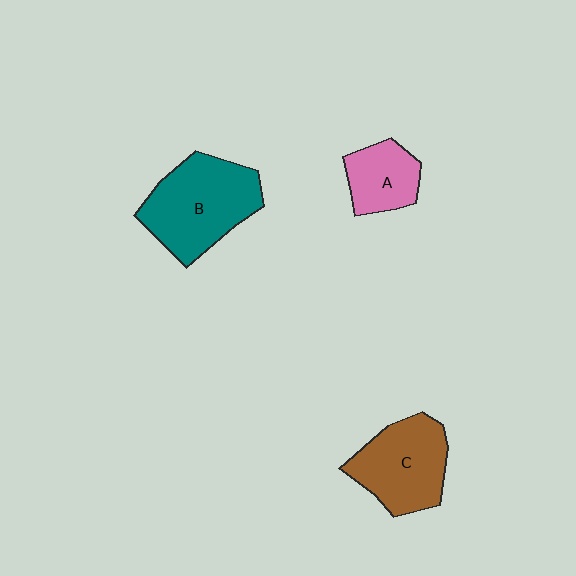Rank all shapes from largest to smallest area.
From largest to smallest: B (teal), C (brown), A (pink).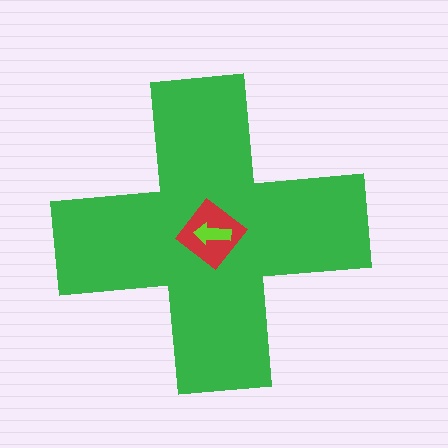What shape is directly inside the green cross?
The red diamond.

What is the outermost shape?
The green cross.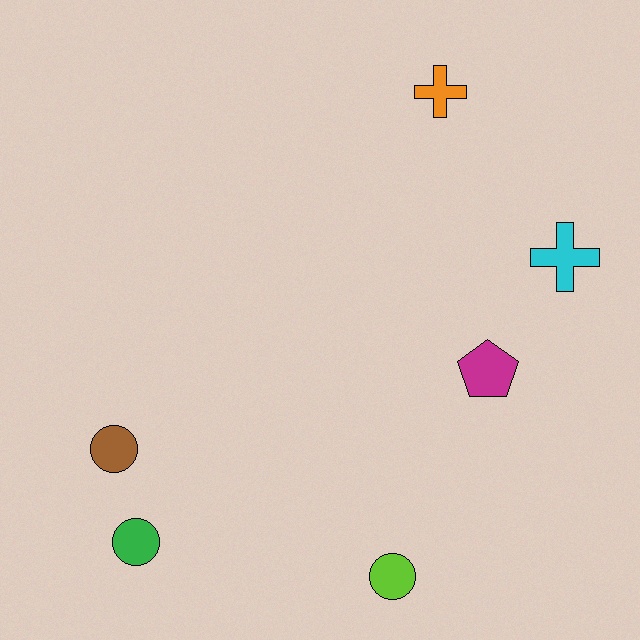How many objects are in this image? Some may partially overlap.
There are 6 objects.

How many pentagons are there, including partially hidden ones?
There is 1 pentagon.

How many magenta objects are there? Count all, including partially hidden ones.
There is 1 magenta object.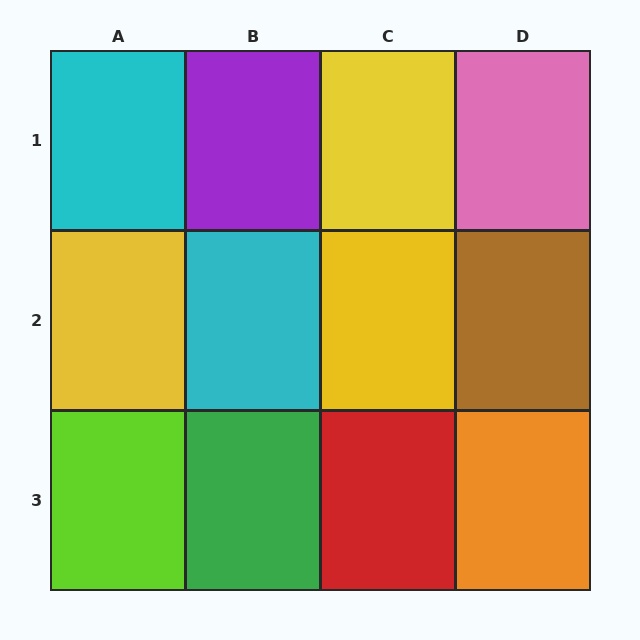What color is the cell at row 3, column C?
Red.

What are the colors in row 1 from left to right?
Cyan, purple, yellow, pink.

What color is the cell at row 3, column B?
Green.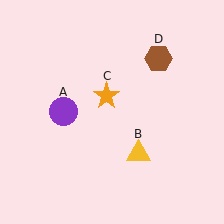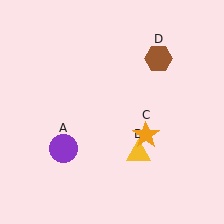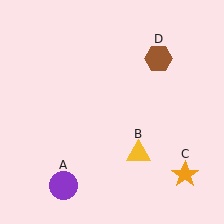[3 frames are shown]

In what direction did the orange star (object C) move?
The orange star (object C) moved down and to the right.